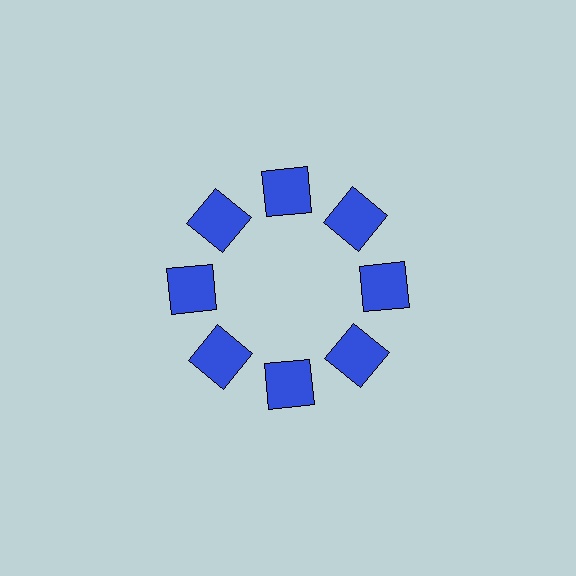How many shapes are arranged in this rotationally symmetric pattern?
There are 8 shapes, arranged in 8 groups of 1.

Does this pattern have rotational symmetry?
Yes, this pattern has 8-fold rotational symmetry. It looks the same after rotating 45 degrees around the center.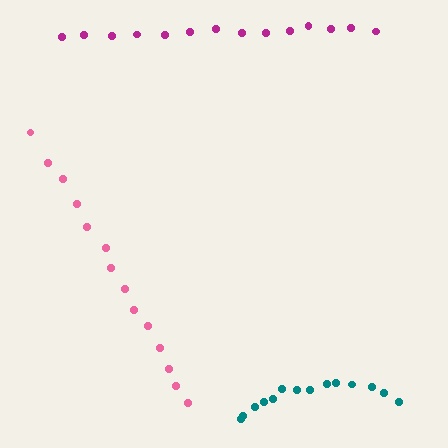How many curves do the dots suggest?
There are 3 distinct paths.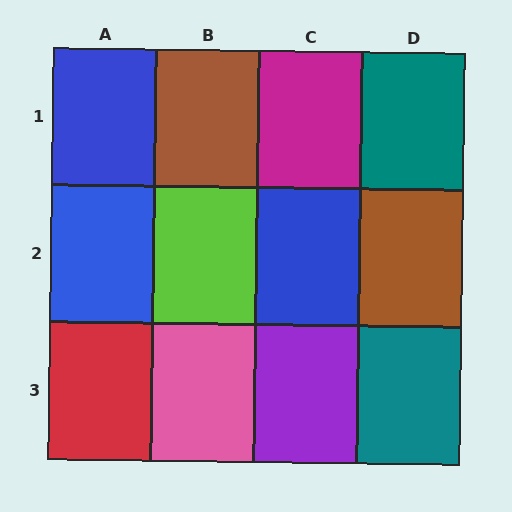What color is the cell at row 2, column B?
Lime.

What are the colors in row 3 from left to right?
Red, pink, purple, teal.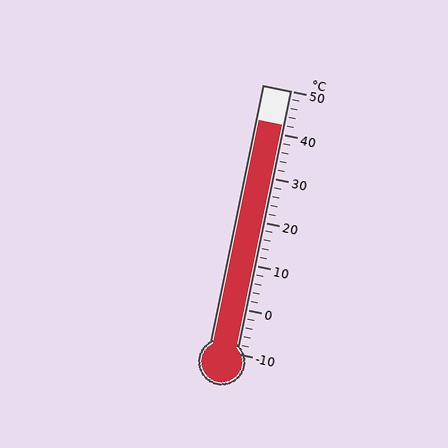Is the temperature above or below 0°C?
The temperature is above 0°C.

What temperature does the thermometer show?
The thermometer shows approximately 42°C.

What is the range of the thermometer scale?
The thermometer scale ranges from -10°C to 50°C.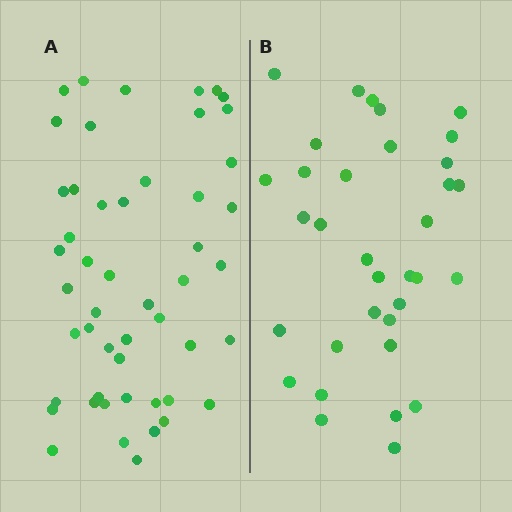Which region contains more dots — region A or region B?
Region A (the left region) has more dots.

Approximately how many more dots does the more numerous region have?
Region A has approximately 15 more dots than region B.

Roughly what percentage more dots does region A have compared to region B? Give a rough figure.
About 45% more.